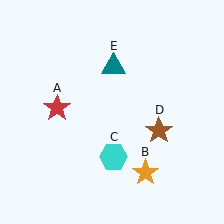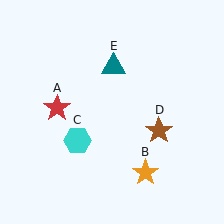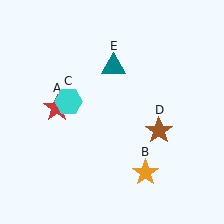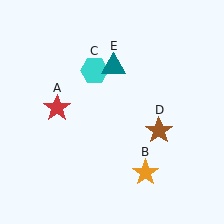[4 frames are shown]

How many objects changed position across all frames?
1 object changed position: cyan hexagon (object C).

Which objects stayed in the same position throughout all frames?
Red star (object A) and orange star (object B) and brown star (object D) and teal triangle (object E) remained stationary.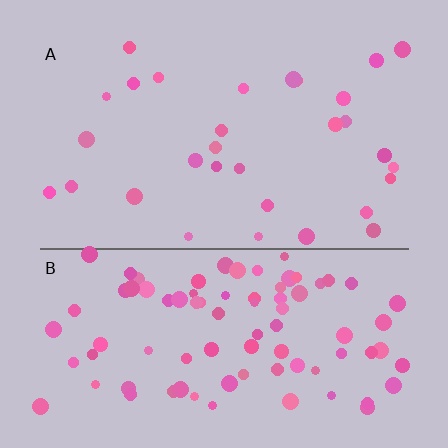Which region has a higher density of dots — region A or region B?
B (the bottom).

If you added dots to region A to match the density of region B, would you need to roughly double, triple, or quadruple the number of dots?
Approximately triple.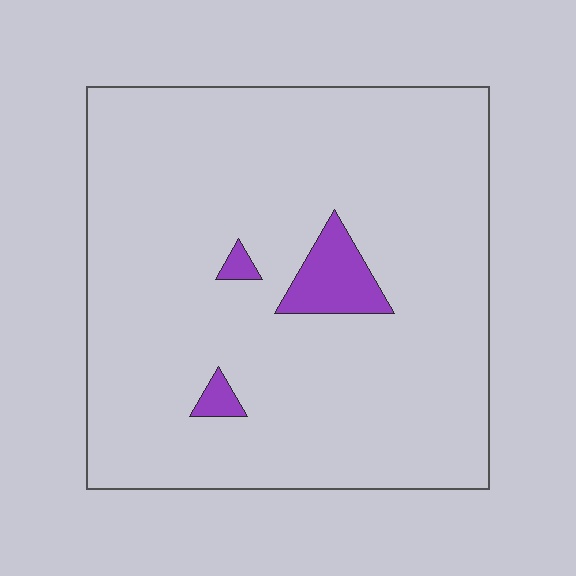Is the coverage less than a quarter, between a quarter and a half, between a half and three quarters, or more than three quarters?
Less than a quarter.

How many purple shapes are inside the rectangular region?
3.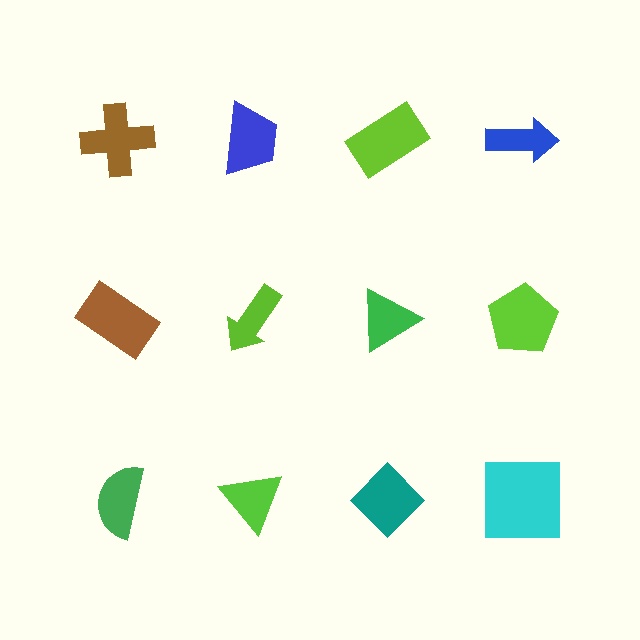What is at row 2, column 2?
A lime arrow.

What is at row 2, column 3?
A green triangle.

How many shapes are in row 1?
4 shapes.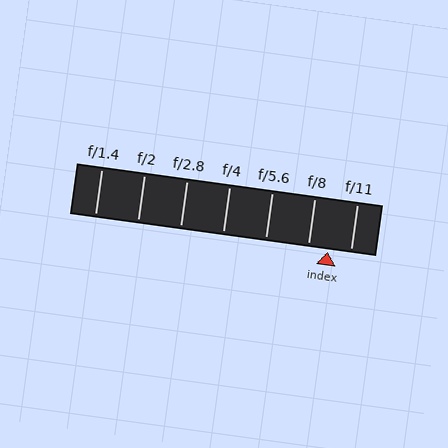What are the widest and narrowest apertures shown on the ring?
The widest aperture shown is f/1.4 and the narrowest is f/11.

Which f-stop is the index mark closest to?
The index mark is closest to f/8.